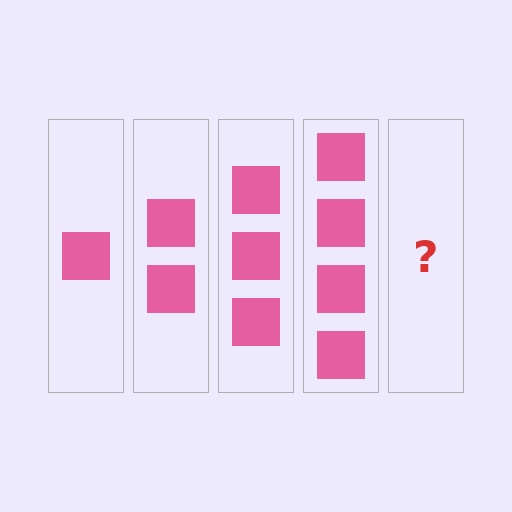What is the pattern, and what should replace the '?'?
The pattern is that each step adds one more square. The '?' should be 5 squares.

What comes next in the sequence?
The next element should be 5 squares.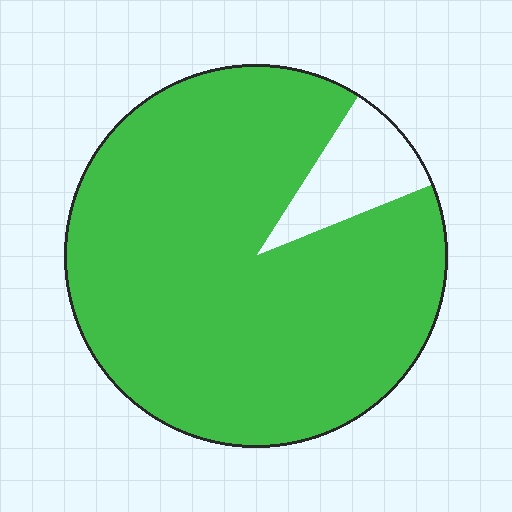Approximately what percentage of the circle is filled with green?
Approximately 90%.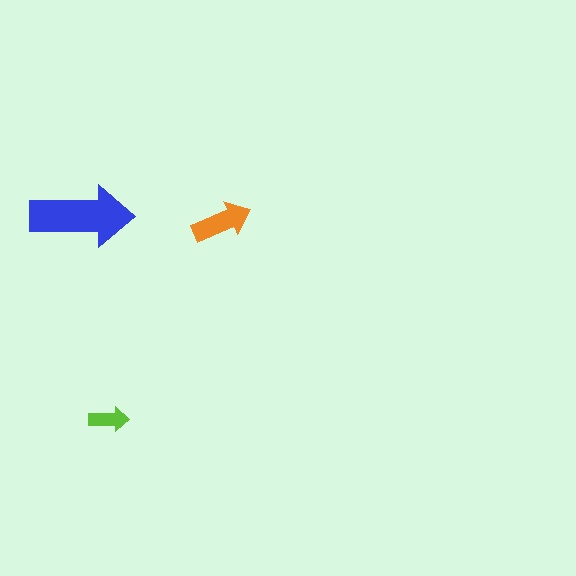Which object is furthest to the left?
The blue arrow is leftmost.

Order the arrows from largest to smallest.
the blue one, the orange one, the lime one.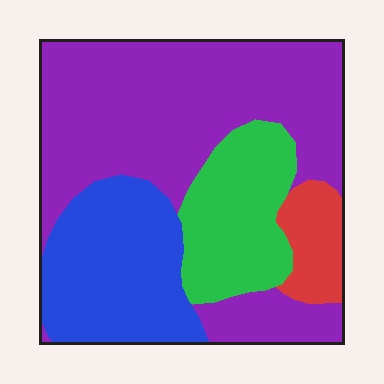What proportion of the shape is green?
Green takes up about one sixth (1/6) of the shape.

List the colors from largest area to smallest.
From largest to smallest: purple, blue, green, red.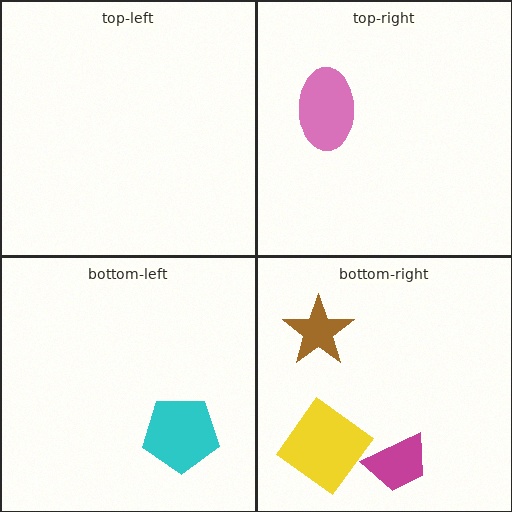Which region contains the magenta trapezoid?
The bottom-right region.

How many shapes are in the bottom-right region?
3.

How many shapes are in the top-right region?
1.